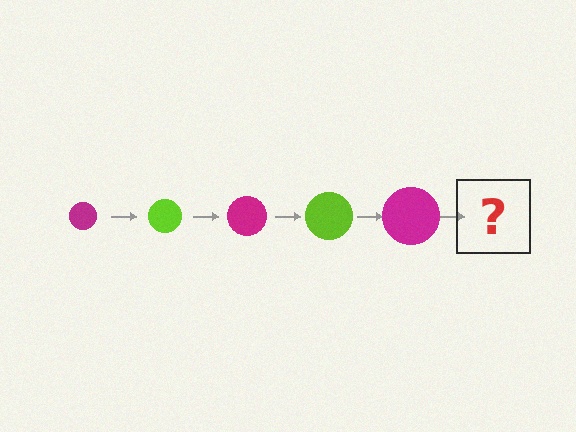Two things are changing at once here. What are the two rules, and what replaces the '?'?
The two rules are that the circle grows larger each step and the color cycles through magenta and lime. The '?' should be a lime circle, larger than the previous one.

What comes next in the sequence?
The next element should be a lime circle, larger than the previous one.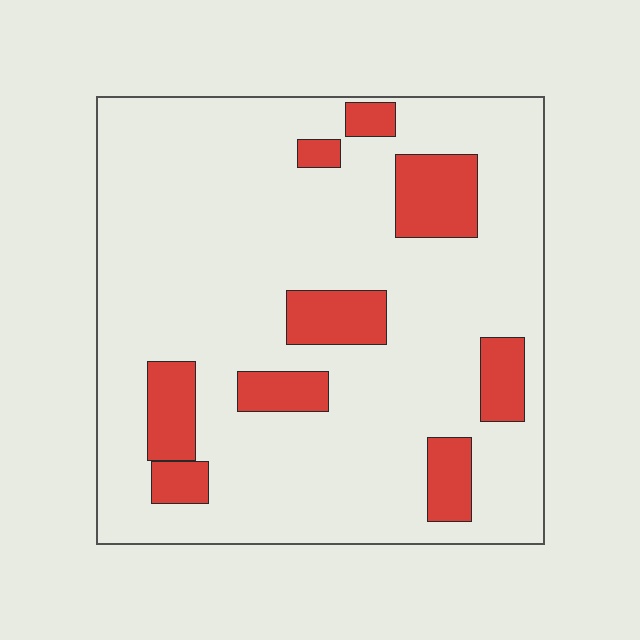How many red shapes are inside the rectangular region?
9.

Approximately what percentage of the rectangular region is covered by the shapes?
Approximately 15%.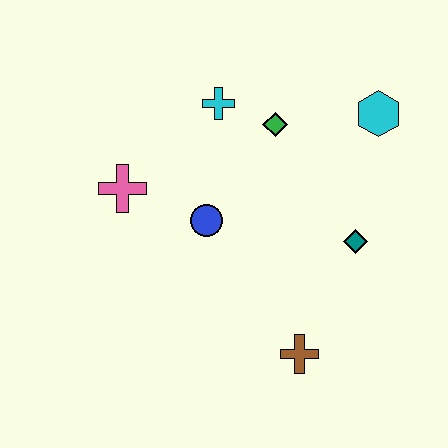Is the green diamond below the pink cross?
No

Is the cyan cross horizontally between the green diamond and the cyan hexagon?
No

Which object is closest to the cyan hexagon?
The green diamond is closest to the cyan hexagon.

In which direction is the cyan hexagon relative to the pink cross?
The cyan hexagon is to the right of the pink cross.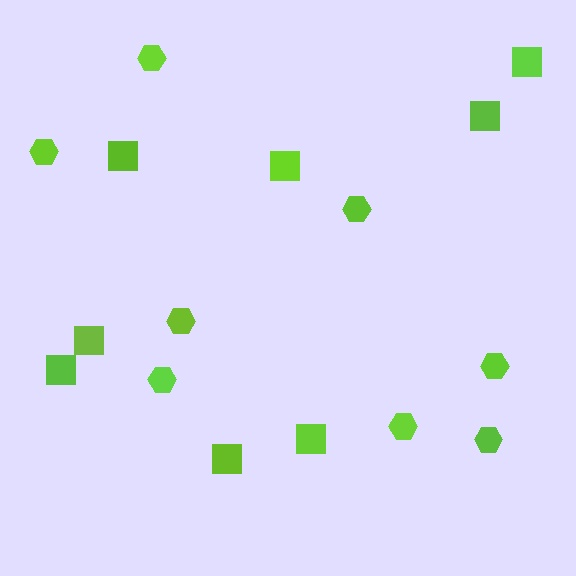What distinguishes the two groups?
There are 2 groups: one group of squares (8) and one group of hexagons (8).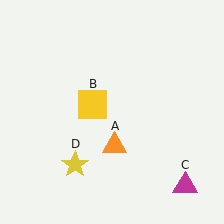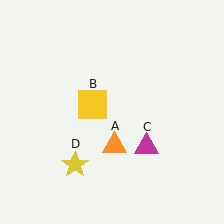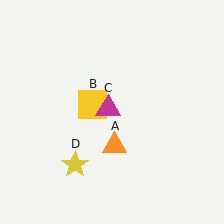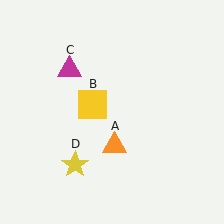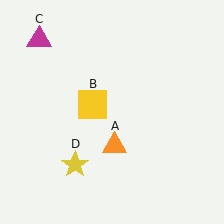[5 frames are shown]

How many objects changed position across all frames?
1 object changed position: magenta triangle (object C).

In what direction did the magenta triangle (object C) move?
The magenta triangle (object C) moved up and to the left.